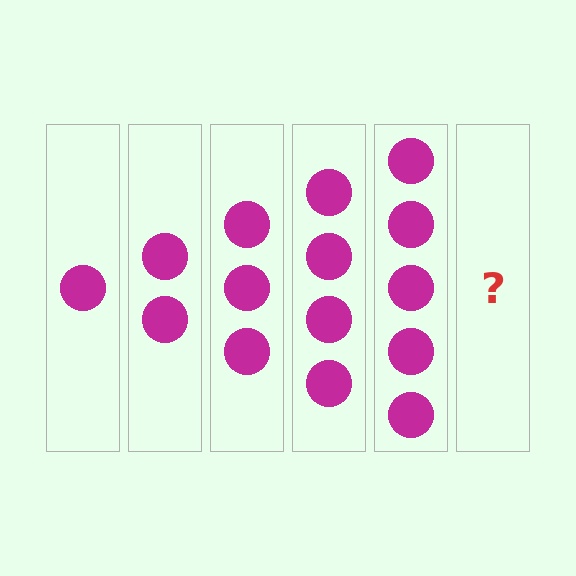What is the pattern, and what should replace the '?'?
The pattern is that each step adds one more circle. The '?' should be 6 circles.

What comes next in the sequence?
The next element should be 6 circles.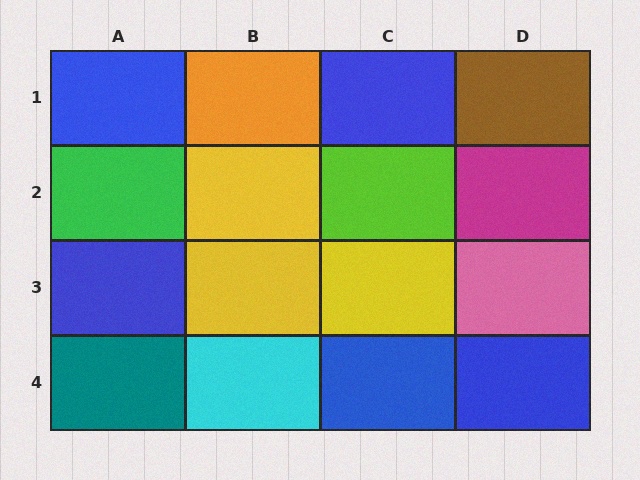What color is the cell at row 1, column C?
Blue.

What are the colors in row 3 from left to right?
Blue, yellow, yellow, pink.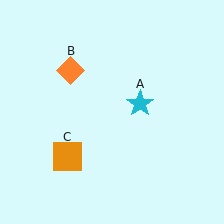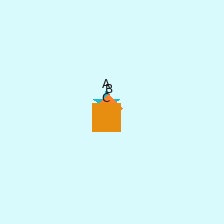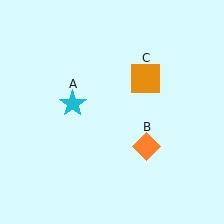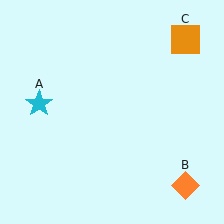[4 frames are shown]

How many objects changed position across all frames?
3 objects changed position: cyan star (object A), orange diamond (object B), orange square (object C).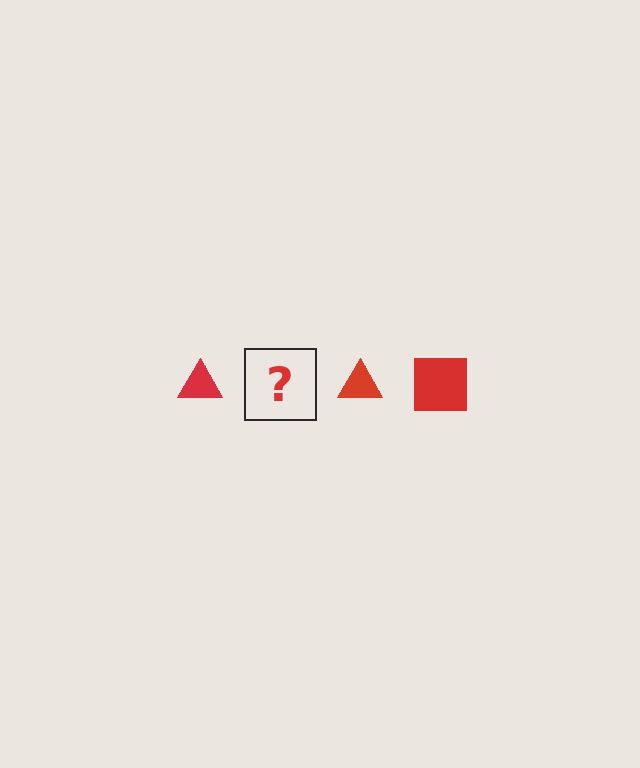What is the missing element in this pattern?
The missing element is a red square.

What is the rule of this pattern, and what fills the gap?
The rule is that the pattern cycles through triangle, square shapes in red. The gap should be filled with a red square.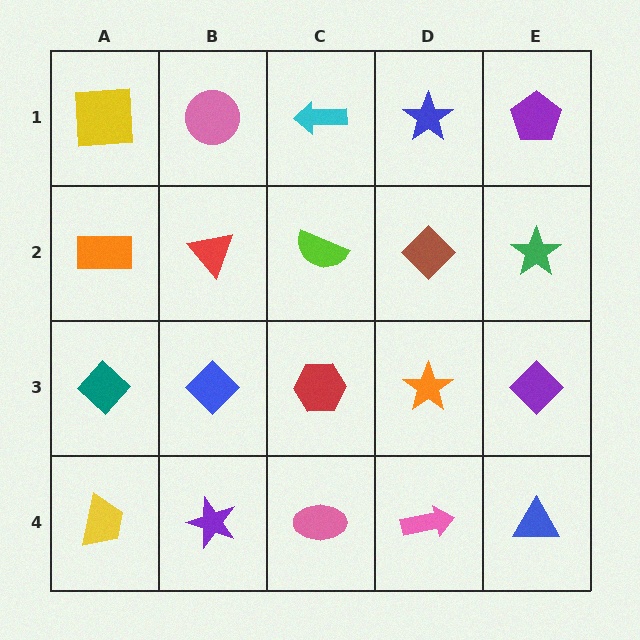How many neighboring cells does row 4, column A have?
2.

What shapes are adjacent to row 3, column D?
A brown diamond (row 2, column D), a pink arrow (row 4, column D), a red hexagon (row 3, column C), a purple diamond (row 3, column E).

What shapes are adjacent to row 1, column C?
A lime semicircle (row 2, column C), a pink circle (row 1, column B), a blue star (row 1, column D).